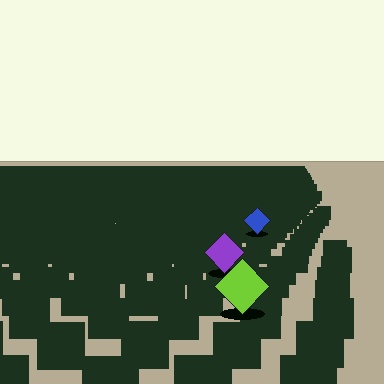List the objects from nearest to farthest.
From nearest to farthest: the lime diamond, the purple diamond, the blue diamond.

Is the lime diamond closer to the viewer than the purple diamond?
Yes. The lime diamond is closer — you can tell from the texture gradient: the ground texture is coarser near it.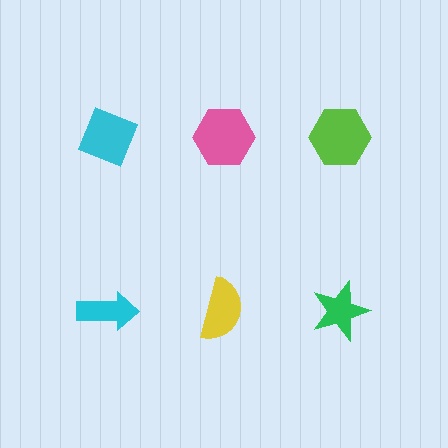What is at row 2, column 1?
A cyan arrow.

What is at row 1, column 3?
A lime hexagon.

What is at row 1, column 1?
A cyan diamond.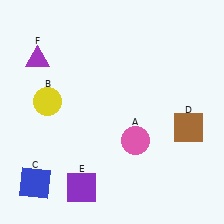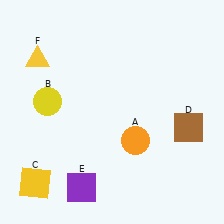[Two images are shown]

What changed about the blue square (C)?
In Image 1, C is blue. In Image 2, it changed to yellow.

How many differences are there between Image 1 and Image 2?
There are 3 differences between the two images.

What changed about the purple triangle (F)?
In Image 1, F is purple. In Image 2, it changed to yellow.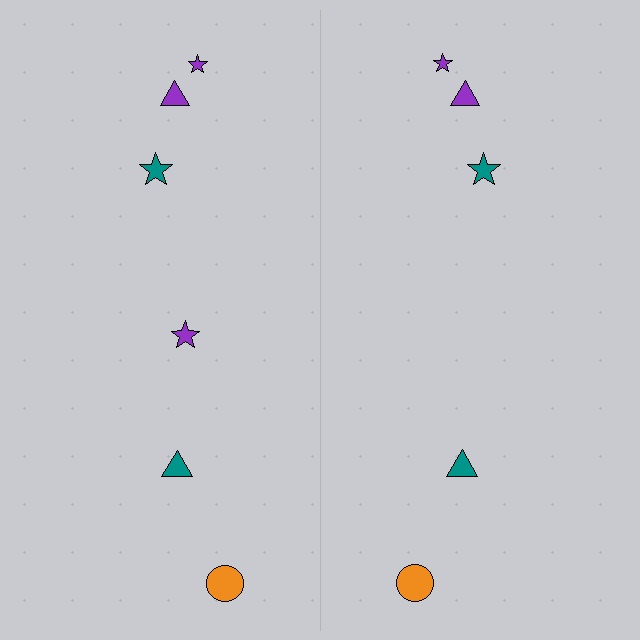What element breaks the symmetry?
A purple star is missing from the right side.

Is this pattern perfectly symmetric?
No, the pattern is not perfectly symmetric. A purple star is missing from the right side.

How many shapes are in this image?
There are 11 shapes in this image.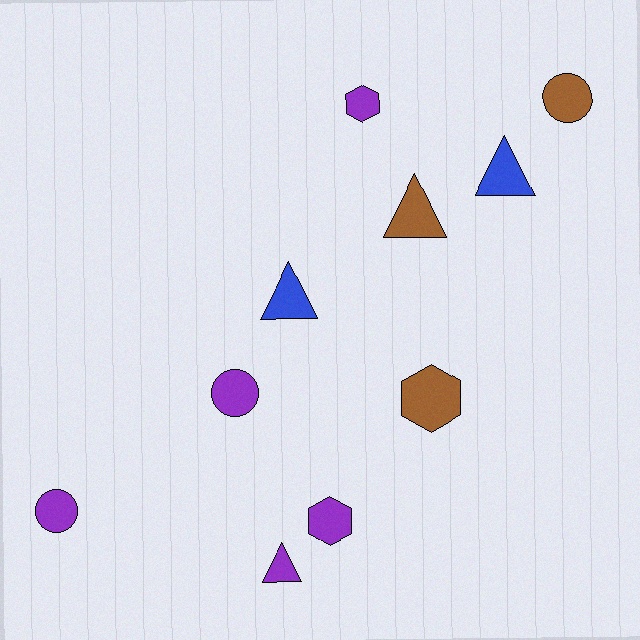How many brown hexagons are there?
There is 1 brown hexagon.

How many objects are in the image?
There are 10 objects.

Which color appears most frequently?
Purple, with 5 objects.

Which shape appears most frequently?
Triangle, with 4 objects.